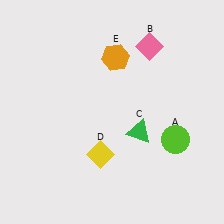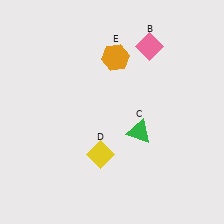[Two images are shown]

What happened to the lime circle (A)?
The lime circle (A) was removed in Image 2. It was in the bottom-right area of Image 1.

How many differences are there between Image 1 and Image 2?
There is 1 difference between the two images.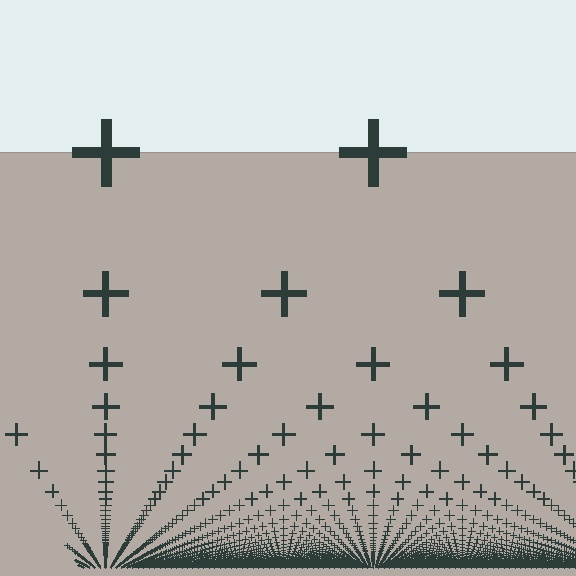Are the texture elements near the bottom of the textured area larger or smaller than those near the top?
Smaller. The gradient is inverted — elements near the bottom are smaller and denser.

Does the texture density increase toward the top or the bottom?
Density increases toward the bottom.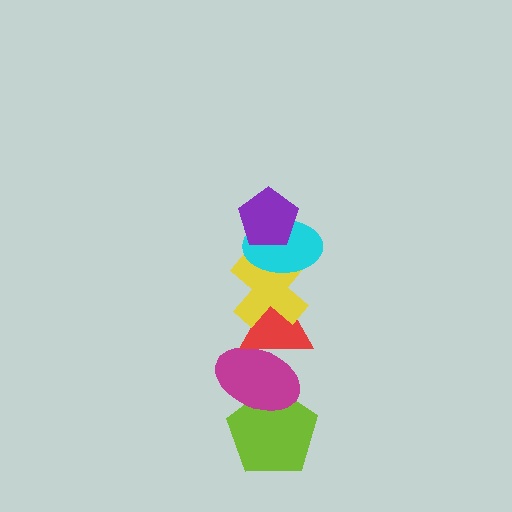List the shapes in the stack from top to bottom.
From top to bottom: the purple pentagon, the cyan ellipse, the yellow cross, the red triangle, the magenta ellipse, the lime pentagon.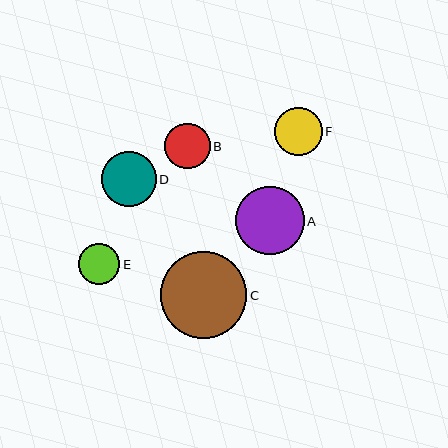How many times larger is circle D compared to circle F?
Circle D is approximately 1.2 times the size of circle F.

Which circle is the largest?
Circle C is the largest with a size of approximately 86 pixels.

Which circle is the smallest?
Circle E is the smallest with a size of approximately 41 pixels.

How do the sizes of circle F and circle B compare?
Circle F and circle B are approximately the same size.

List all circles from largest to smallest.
From largest to smallest: C, A, D, F, B, E.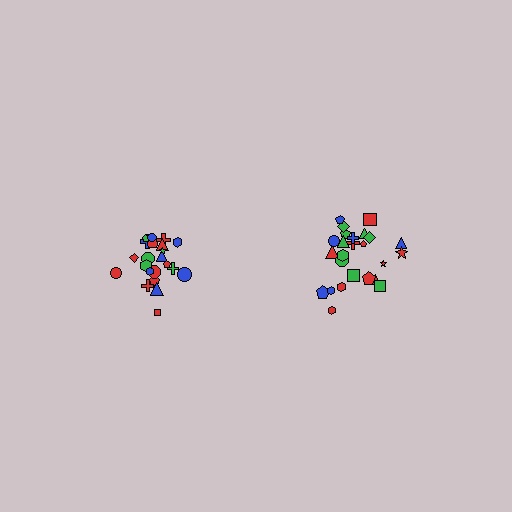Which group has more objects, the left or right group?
The right group.